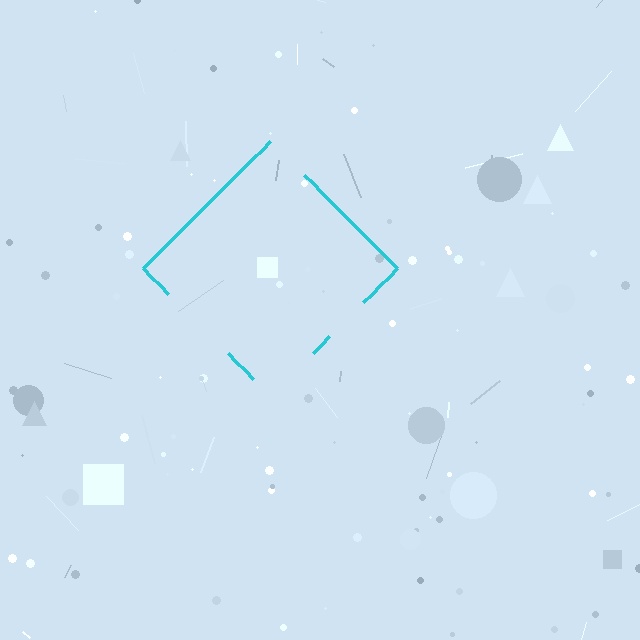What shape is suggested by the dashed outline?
The dashed outline suggests a diamond.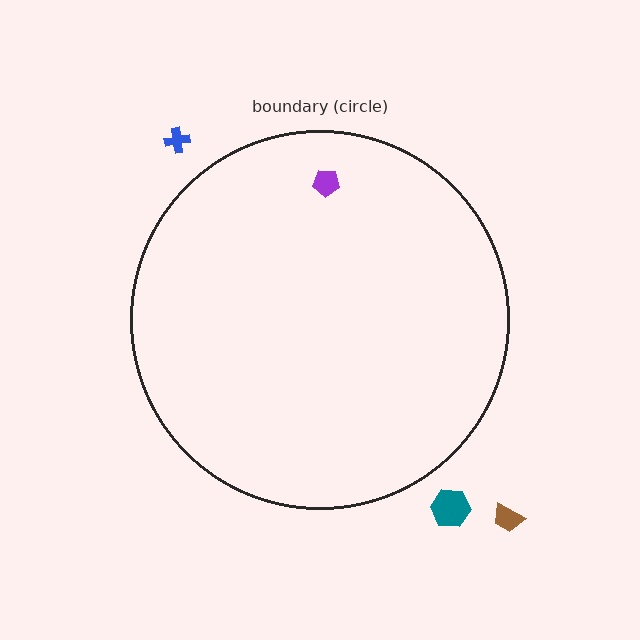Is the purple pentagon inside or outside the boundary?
Inside.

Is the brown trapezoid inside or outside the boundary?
Outside.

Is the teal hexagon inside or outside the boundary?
Outside.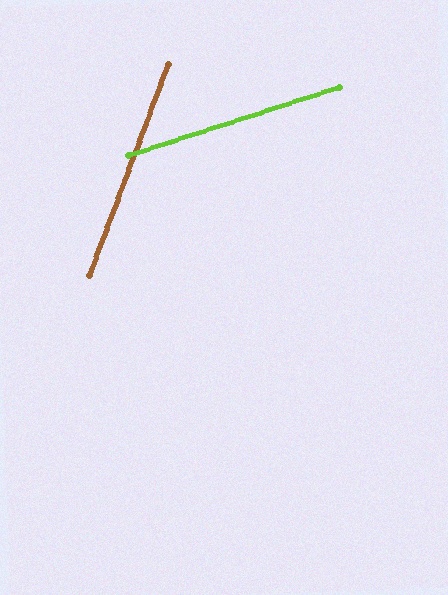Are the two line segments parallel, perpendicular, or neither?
Neither parallel nor perpendicular — they differ by about 52°.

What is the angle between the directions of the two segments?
Approximately 52 degrees.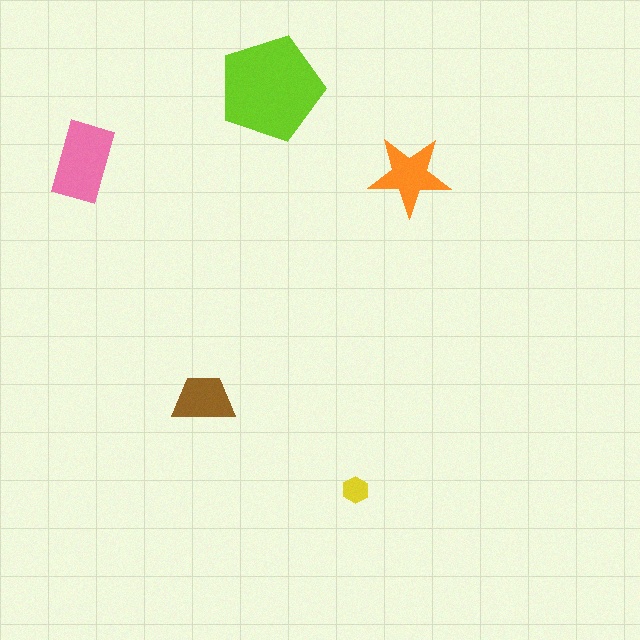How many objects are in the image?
There are 5 objects in the image.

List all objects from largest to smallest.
The lime pentagon, the pink rectangle, the orange star, the brown trapezoid, the yellow hexagon.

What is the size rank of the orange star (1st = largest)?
3rd.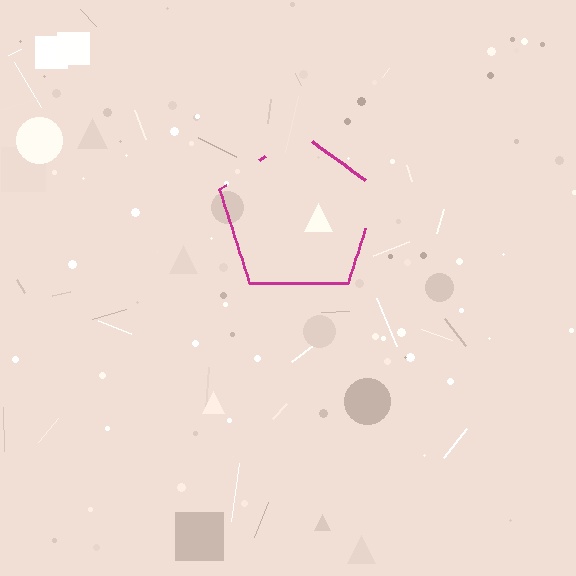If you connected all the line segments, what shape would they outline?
They would outline a pentagon.